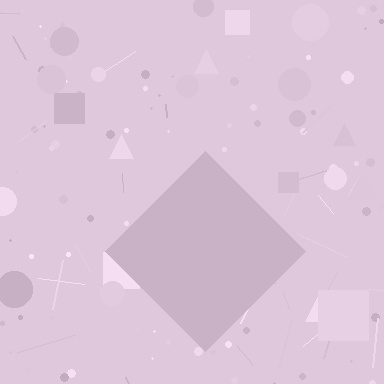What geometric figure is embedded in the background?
A diamond is embedded in the background.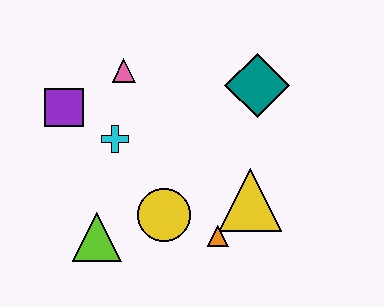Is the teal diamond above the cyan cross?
Yes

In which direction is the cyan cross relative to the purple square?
The cyan cross is to the right of the purple square.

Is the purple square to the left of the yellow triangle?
Yes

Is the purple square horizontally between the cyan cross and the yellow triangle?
No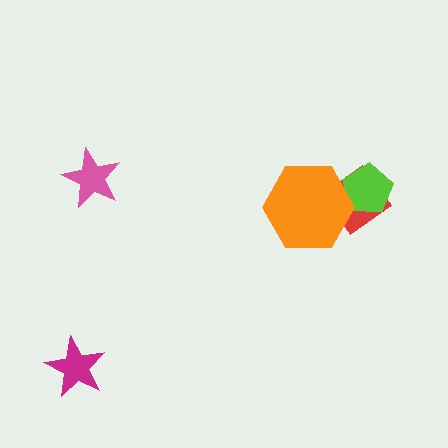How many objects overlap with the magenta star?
0 objects overlap with the magenta star.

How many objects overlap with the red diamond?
2 objects overlap with the red diamond.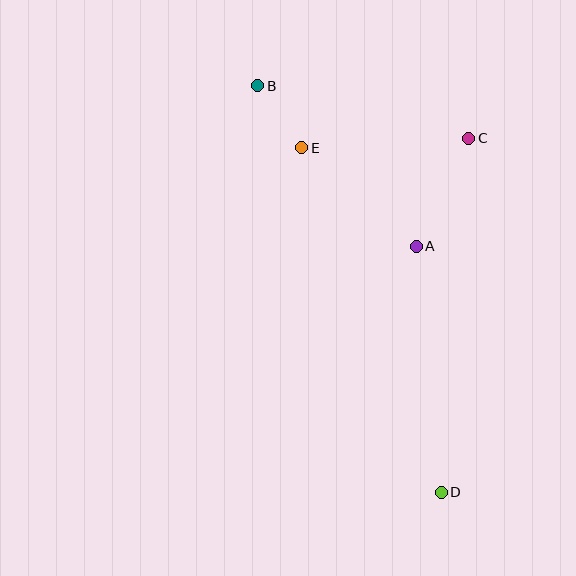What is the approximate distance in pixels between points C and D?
The distance between C and D is approximately 355 pixels.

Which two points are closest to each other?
Points B and E are closest to each other.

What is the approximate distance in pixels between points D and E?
The distance between D and E is approximately 371 pixels.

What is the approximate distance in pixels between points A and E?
The distance between A and E is approximately 151 pixels.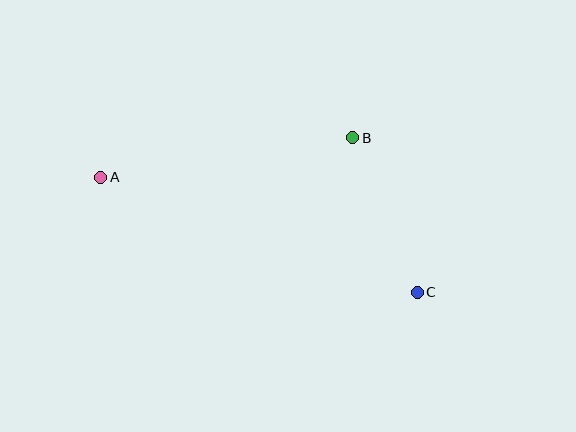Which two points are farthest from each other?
Points A and C are farthest from each other.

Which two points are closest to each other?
Points B and C are closest to each other.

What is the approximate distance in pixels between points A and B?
The distance between A and B is approximately 255 pixels.